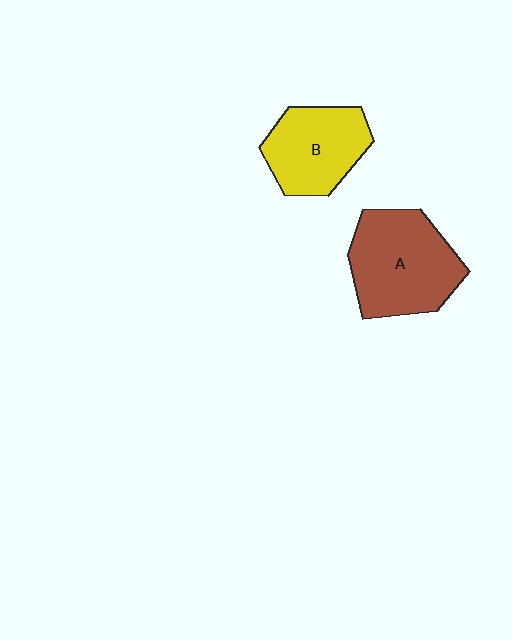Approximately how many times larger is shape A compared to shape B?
Approximately 1.3 times.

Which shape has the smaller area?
Shape B (yellow).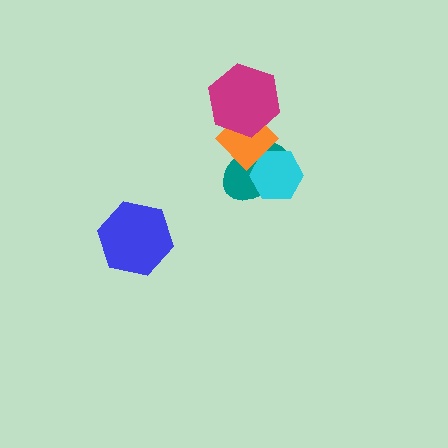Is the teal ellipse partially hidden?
Yes, it is partially covered by another shape.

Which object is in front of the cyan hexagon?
The orange diamond is in front of the cyan hexagon.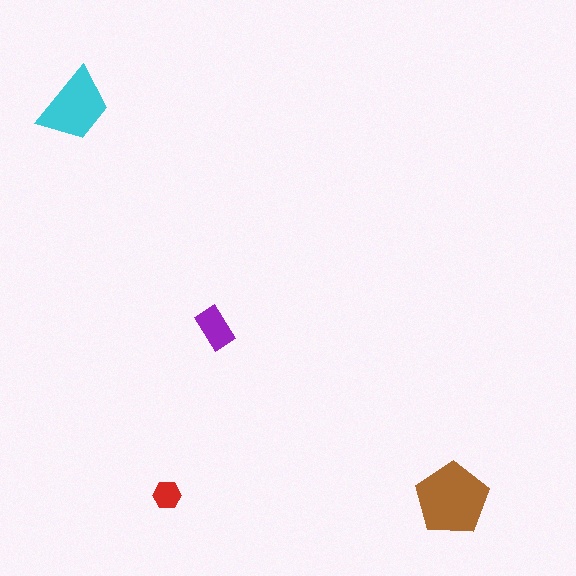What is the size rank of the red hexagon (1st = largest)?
4th.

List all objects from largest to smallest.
The brown pentagon, the cyan trapezoid, the purple rectangle, the red hexagon.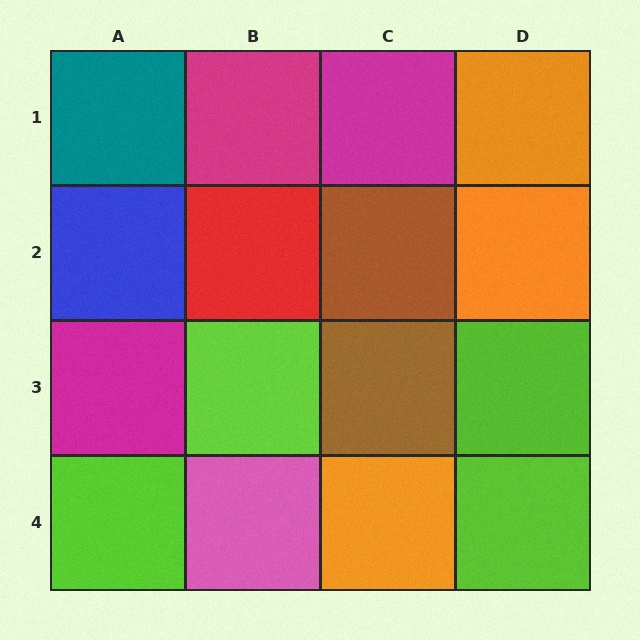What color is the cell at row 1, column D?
Orange.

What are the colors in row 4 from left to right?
Lime, pink, orange, lime.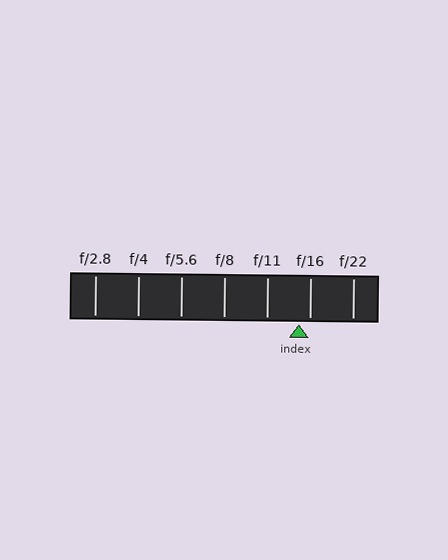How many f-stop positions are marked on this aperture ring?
There are 7 f-stop positions marked.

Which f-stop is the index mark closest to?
The index mark is closest to f/16.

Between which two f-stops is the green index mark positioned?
The index mark is between f/11 and f/16.